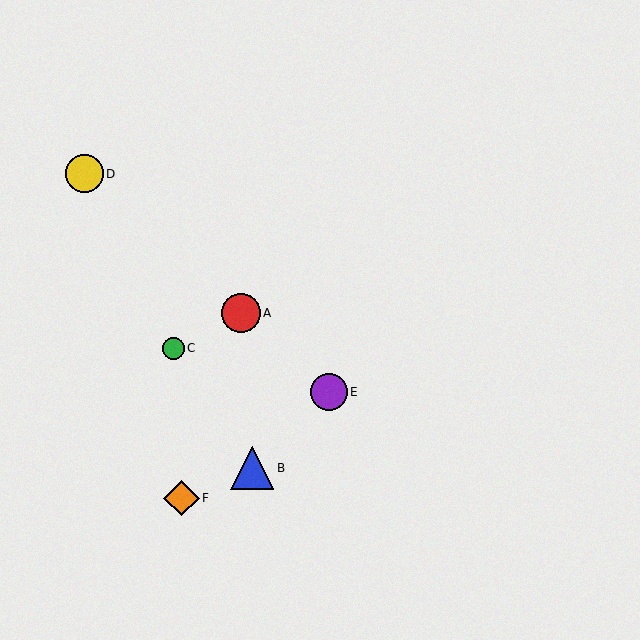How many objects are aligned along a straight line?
3 objects (A, D, E) are aligned along a straight line.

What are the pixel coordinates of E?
Object E is at (329, 392).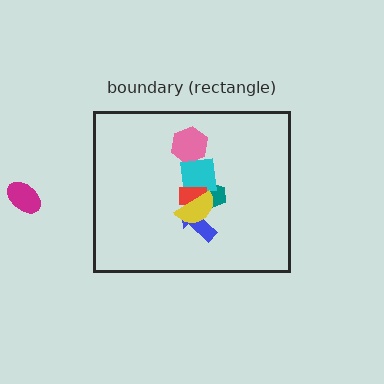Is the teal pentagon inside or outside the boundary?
Inside.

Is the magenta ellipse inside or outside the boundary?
Outside.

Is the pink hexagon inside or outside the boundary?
Inside.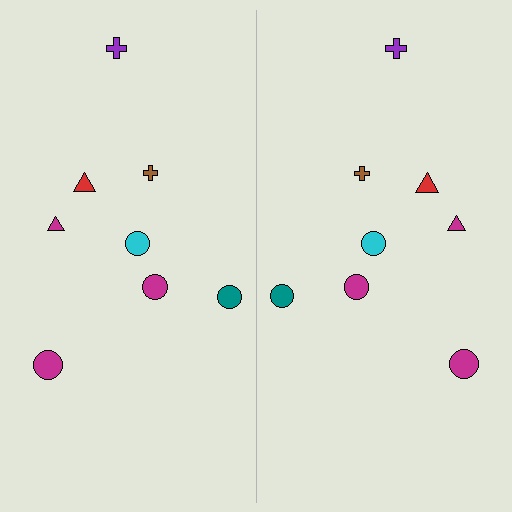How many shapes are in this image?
There are 16 shapes in this image.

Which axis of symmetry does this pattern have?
The pattern has a vertical axis of symmetry running through the center of the image.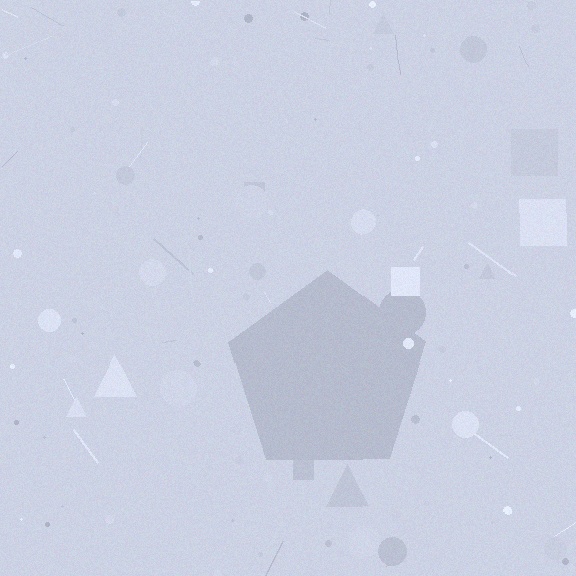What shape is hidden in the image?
A pentagon is hidden in the image.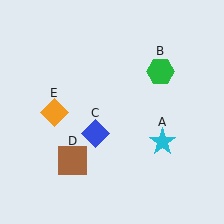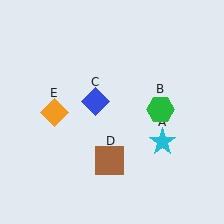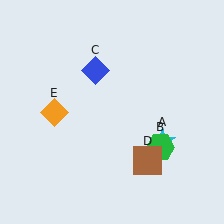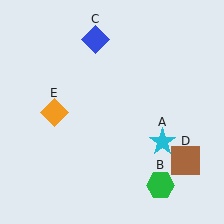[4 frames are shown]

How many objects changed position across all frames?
3 objects changed position: green hexagon (object B), blue diamond (object C), brown square (object D).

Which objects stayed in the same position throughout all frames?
Cyan star (object A) and orange diamond (object E) remained stationary.